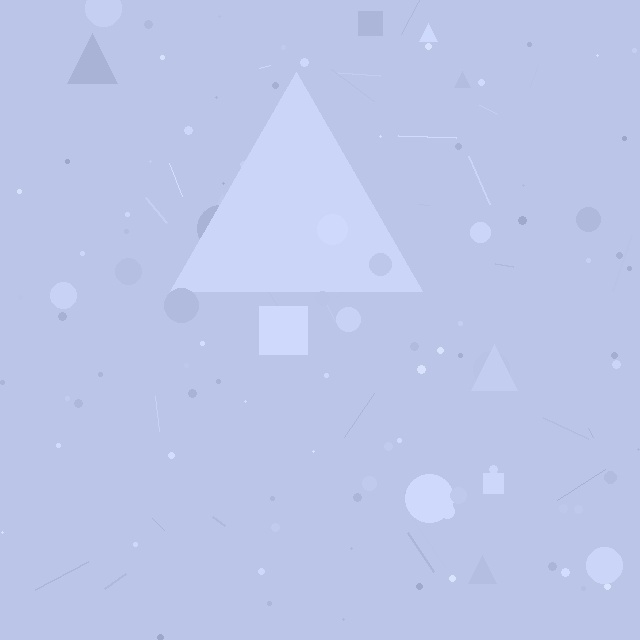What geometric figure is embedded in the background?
A triangle is embedded in the background.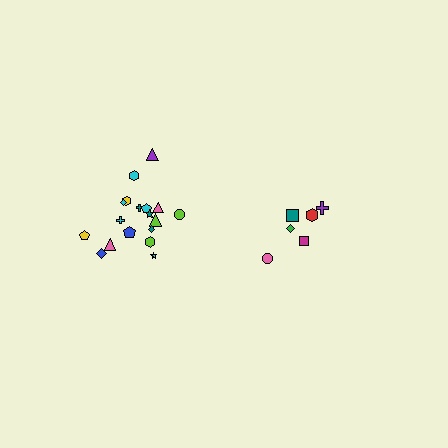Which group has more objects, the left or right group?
The left group.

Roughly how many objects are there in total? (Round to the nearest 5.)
Roughly 25 objects in total.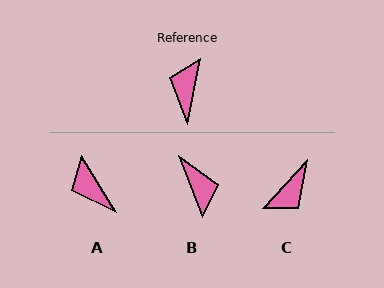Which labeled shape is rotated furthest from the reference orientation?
C, about 148 degrees away.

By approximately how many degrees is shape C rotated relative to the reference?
Approximately 148 degrees counter-clockwise.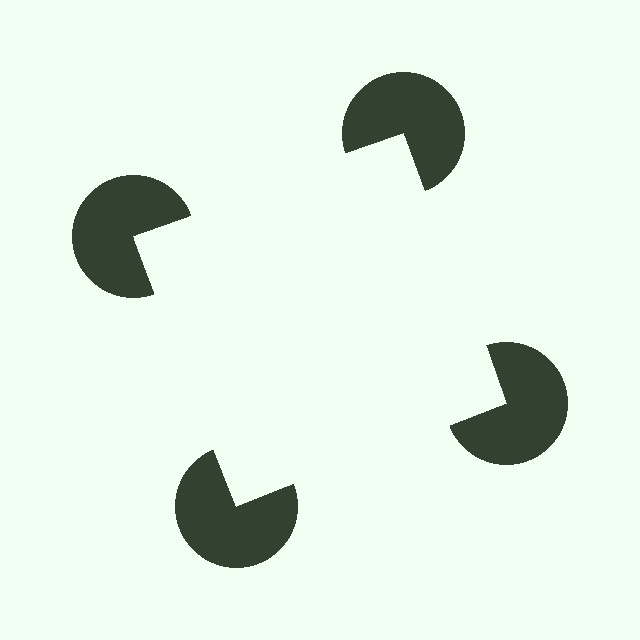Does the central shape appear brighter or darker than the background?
It typically appears slightly brighter than the background, even though no actual brightness change is drawn.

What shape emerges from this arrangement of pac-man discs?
An illusory square — its edges are inferred from the aligned wedge cuts in the pac-man discs, not physically drawn.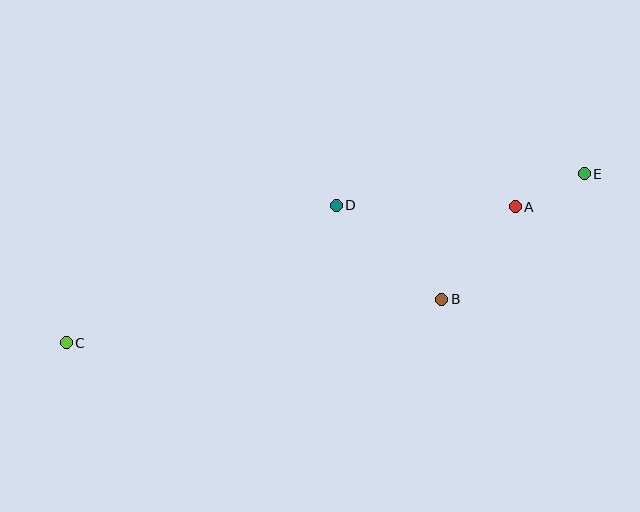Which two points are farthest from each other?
Points C and E are farthest from each other.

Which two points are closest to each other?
Points A and E are closest to each other.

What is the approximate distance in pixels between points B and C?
The distance between B and C is approximately 378 pixels.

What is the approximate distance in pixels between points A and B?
The distance between A and B is approximately 118 pixels.